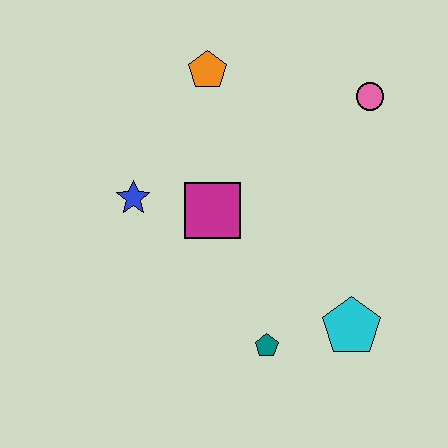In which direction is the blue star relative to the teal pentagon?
The blue star is above the teal pentagon.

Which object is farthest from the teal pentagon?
The orange pentagon is farthest from the teal pentagon.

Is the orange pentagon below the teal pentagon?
No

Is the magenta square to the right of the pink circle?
No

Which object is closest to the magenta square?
The blue star is closest to the magenta square.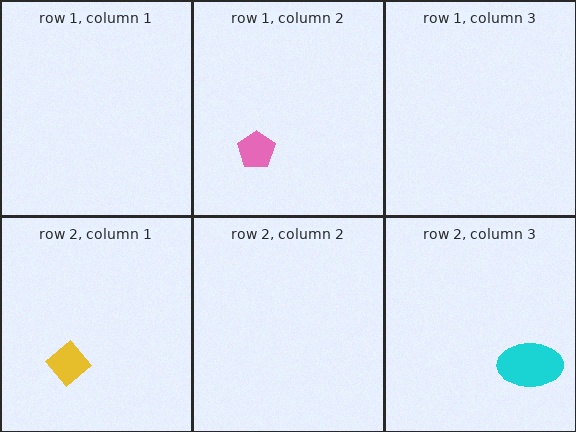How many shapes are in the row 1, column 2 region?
1.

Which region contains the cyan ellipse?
The row 2, column 3 region.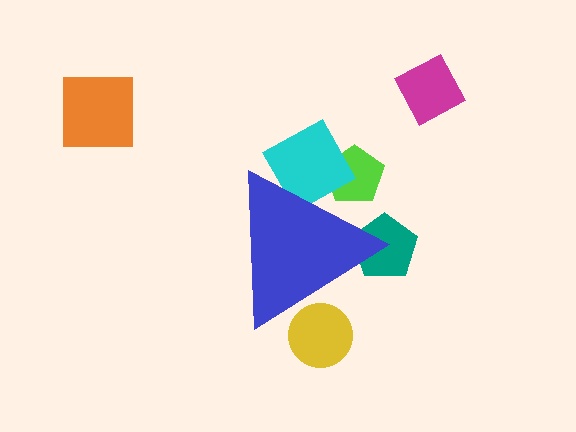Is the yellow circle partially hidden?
Yes, the yellow circle is partially hidden behind the blue triangle.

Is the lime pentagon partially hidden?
Yes, the lime pentagon is partially hidden behind the blue triangle.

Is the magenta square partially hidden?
No, the magenta square is fully visible.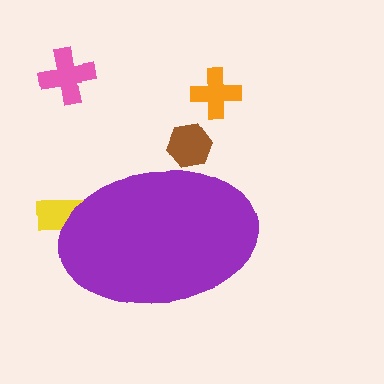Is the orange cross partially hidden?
No, the orange cross is fully visible.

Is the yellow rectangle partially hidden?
Yes, the yellow rectangle is partially hidden behind the purple ellipse.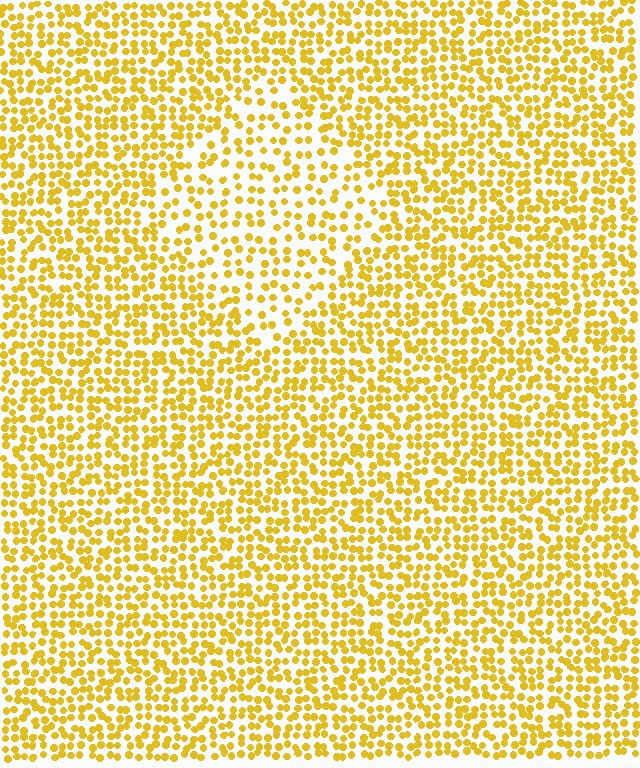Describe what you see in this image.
The image contains small yellow elements arranged at two different densities. A diamond-shaped region is visible where the elements are less densely packed than the surrounding area.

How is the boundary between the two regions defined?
The boundary is defined by a change in element density (approximately 1.7x ratio). All elements are the same color, size, and shape.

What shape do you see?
I see a diamond.